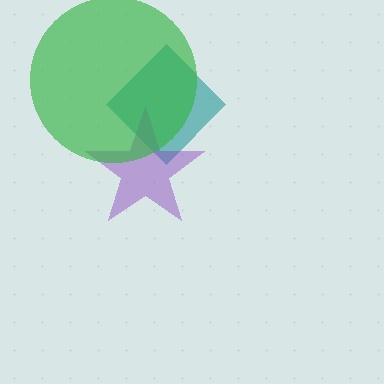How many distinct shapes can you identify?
There are 3 distinct shapes: a teal diamond, a purple star, a green circle.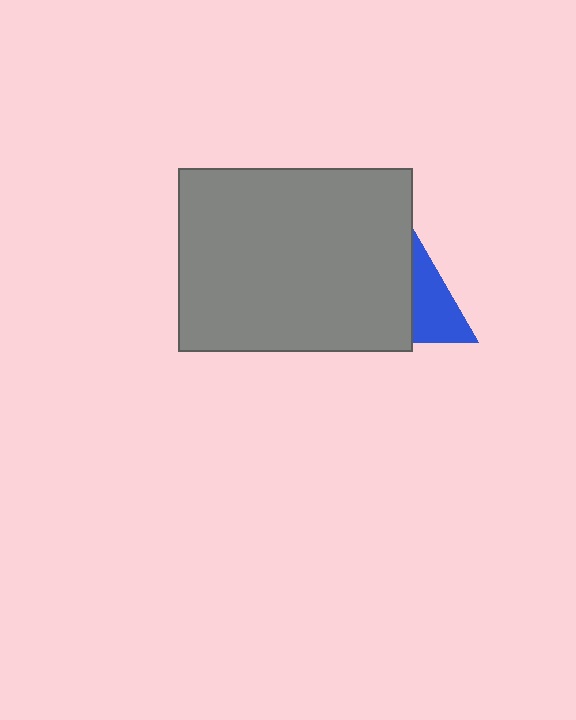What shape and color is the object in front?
The object in front is a gray rectangle.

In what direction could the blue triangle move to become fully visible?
The blue triangle could move right. That would shift it out from behind the gray rectangle entirely.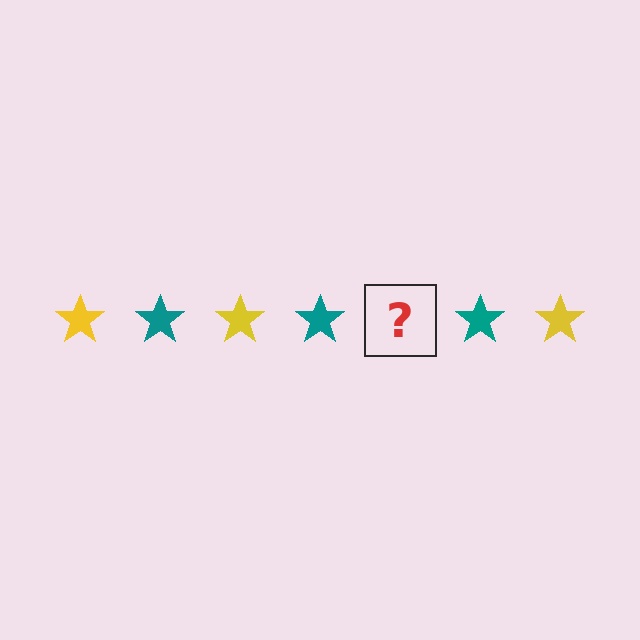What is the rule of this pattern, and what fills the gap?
The rule is that the pattern cycles through yellow, teal stars. The gap should be filled with a yellow star.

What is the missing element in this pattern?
The missing element is a yellow star.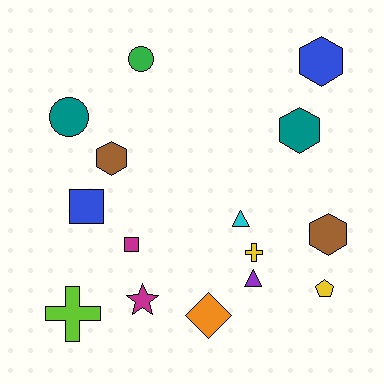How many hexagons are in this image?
There are 4 hexagons.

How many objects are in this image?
There are 15 objects.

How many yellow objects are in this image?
There are 2 yellow objects.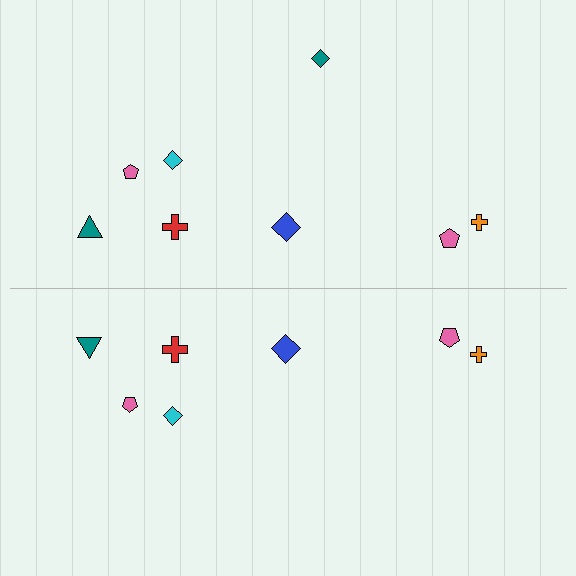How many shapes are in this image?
There are 15 shapes in this image.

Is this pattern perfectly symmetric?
No, the pattern is not perfectly symmetric. A teal diamond is missing from the bottom side.